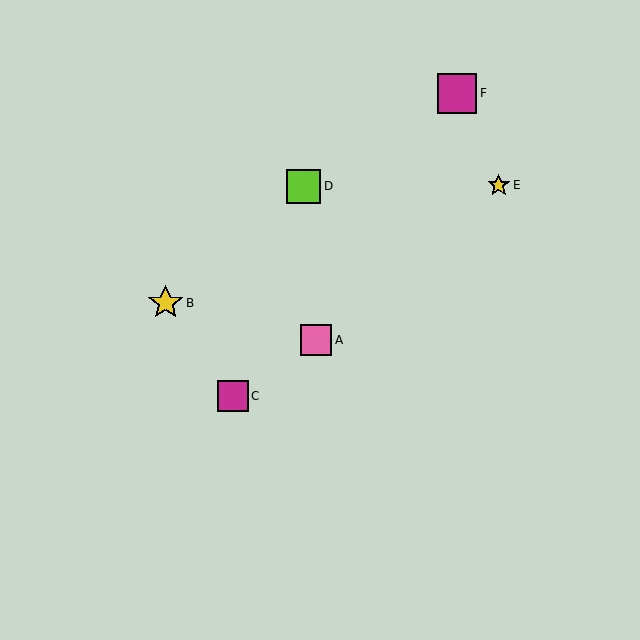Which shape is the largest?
The magenta square (labeled F) is the largest.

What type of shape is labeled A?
Shape A is a pink square.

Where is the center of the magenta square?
The center of the magenta square is at (233, 396).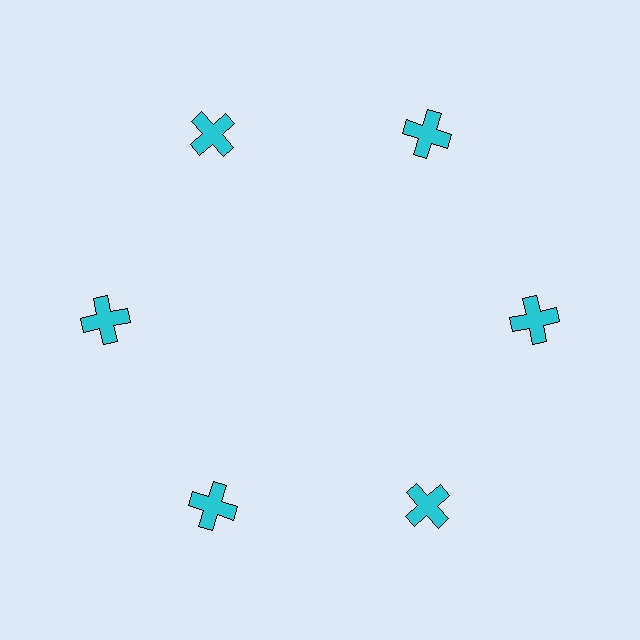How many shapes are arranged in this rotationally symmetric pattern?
There are 6 shapes, arranged in 6 groups of 1.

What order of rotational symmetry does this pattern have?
This pattern has 6-fold rotational symmetry.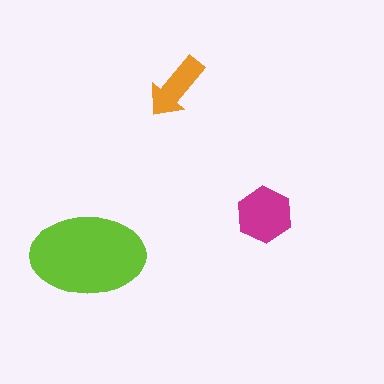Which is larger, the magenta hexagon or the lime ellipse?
The lime ellipse.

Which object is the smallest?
The orange arrow.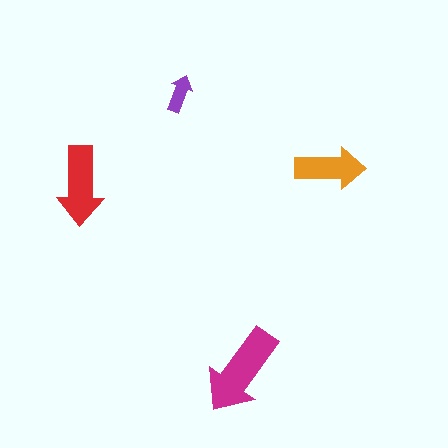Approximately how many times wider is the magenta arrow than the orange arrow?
About 1.5 times wider.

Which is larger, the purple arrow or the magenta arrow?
The magenta one.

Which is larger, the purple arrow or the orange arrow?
The orange one.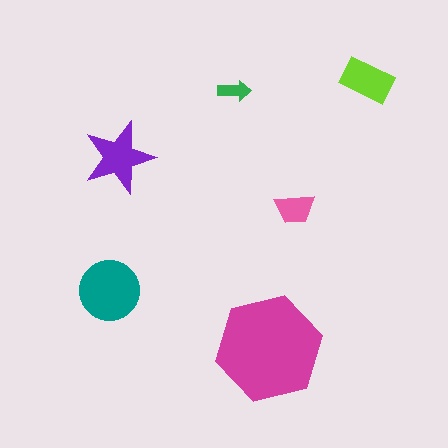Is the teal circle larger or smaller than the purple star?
Larger.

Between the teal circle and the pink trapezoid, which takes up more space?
The teal circle.